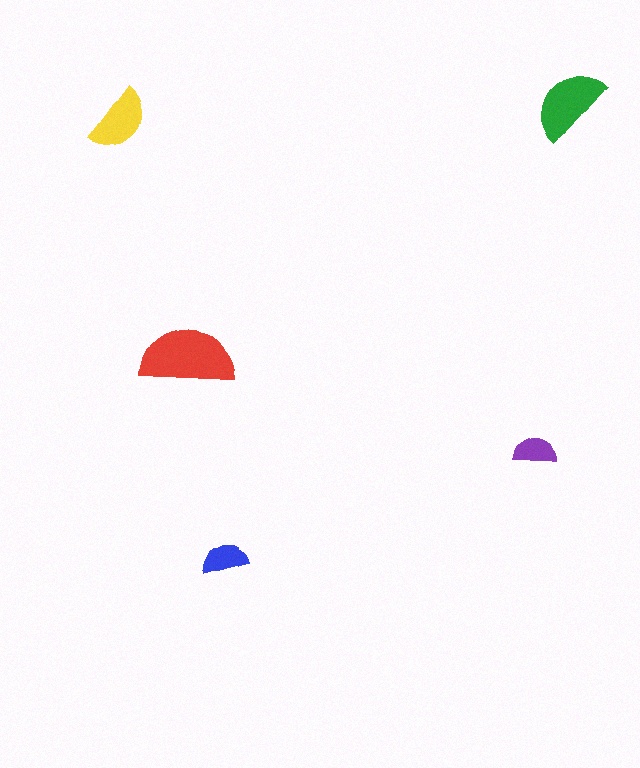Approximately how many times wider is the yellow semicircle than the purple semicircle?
About 1.5 times wider.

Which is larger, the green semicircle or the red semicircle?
The red one.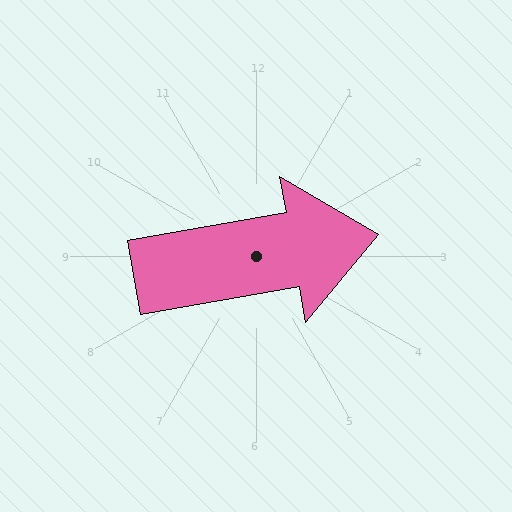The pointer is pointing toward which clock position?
Roughly 3 o'clock.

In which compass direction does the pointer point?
East.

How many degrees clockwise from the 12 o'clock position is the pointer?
Approximately 80 degrees.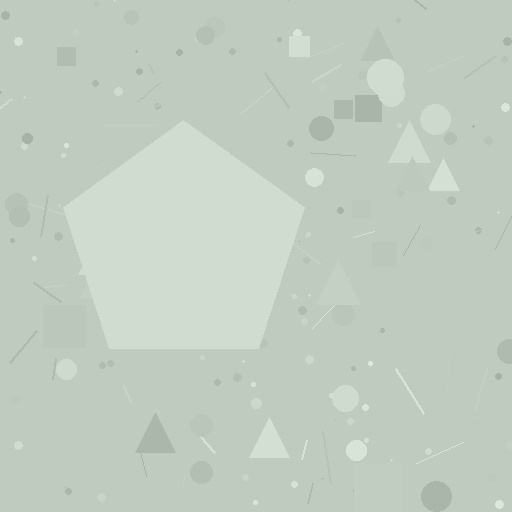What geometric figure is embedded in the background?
A pentagon is embedded in the background.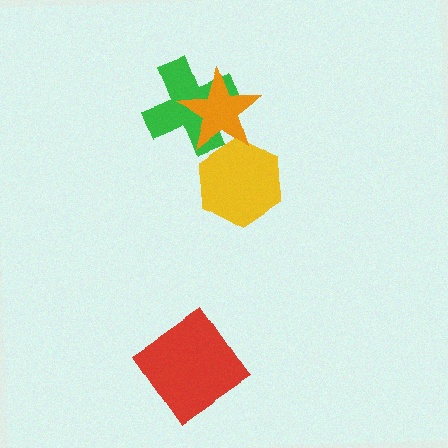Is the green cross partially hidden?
Yes, it is partially covered by another shape.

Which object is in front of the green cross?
The orange star is in front of the green cross.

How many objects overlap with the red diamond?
0 objects overlap with the red diamond.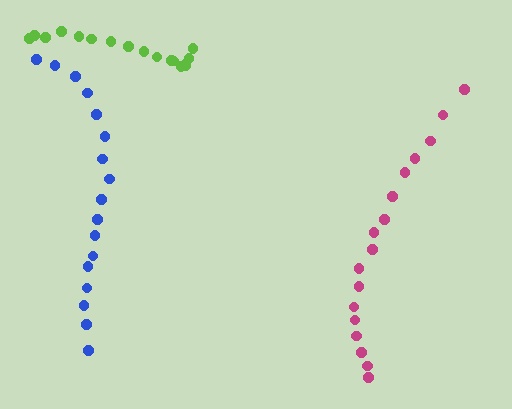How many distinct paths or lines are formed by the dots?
There are 3 distinct paths.